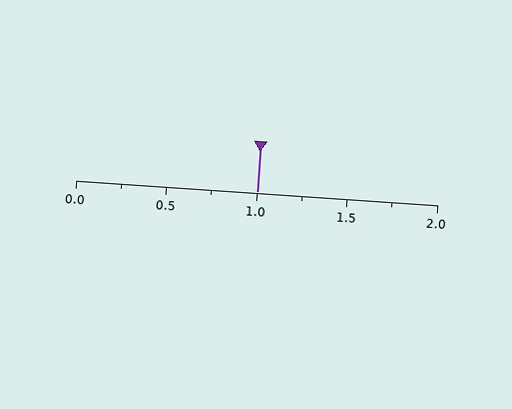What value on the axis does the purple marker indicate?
The marker indicates approximately 1.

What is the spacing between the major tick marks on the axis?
The major ticks are spaced 0.5 apart.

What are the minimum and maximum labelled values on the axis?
The axis runs from 0.0 to 2.0.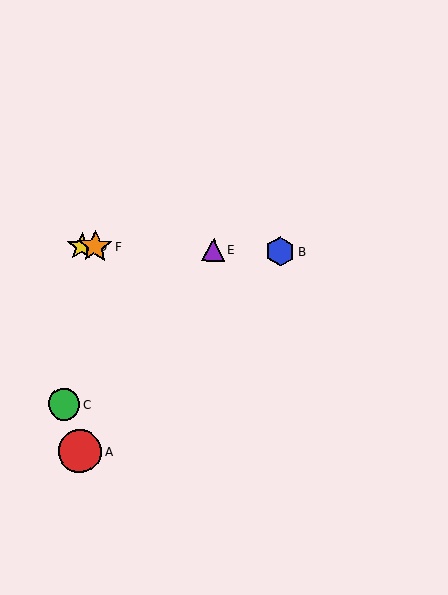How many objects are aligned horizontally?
4 objects (B, D, E, F) are aligned horizontally.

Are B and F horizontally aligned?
Yes, both are at y≈252.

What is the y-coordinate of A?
Object A is at y≈451.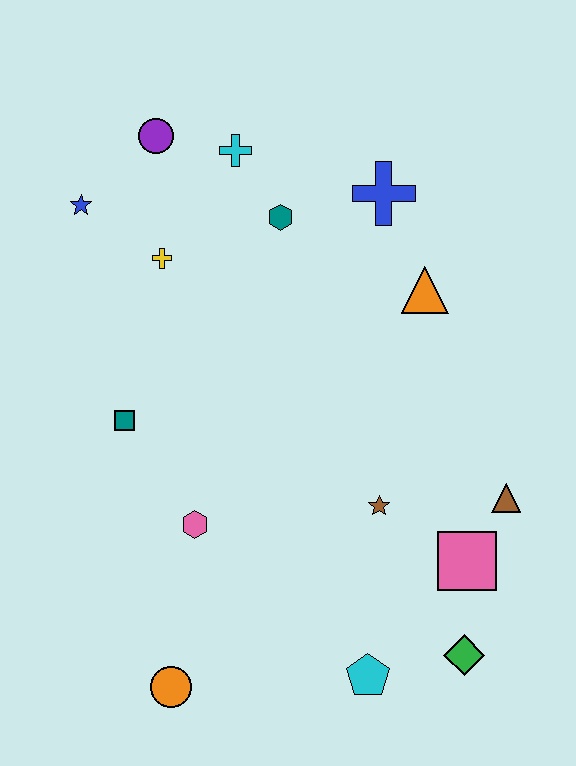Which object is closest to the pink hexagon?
The teal square is closest to the pink hexagon.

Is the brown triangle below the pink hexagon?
No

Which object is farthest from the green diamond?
The purple circle is farthest from the green diamond.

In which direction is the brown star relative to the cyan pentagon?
The brown star is above the cyan pentagon.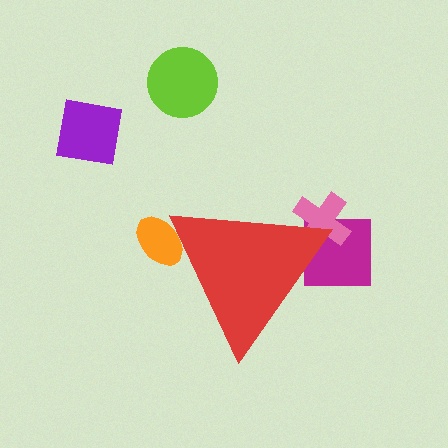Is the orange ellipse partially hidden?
Yes, the orange ellipse is partially hidden behind the red triangle.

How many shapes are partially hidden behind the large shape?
3 shapes are partially hidden.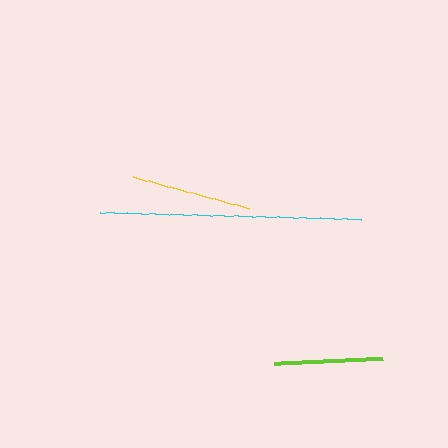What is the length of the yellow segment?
The yellow segment is approximately 121 pixels long.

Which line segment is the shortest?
The lime line is the shortest at approximately 110 pixels.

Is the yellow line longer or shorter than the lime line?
The yellow line is longer than the lime line.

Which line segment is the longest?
The cyan line is the longest at approximately 261 pixels.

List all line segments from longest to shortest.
From longest to shortest: cyan, yellow, lime.